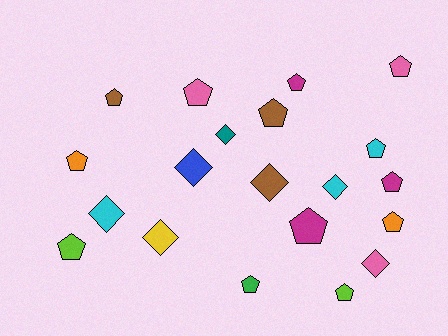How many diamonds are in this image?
There are 7 diamonds.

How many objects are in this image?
There are 20 objects.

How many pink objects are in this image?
There are 3 pink objects.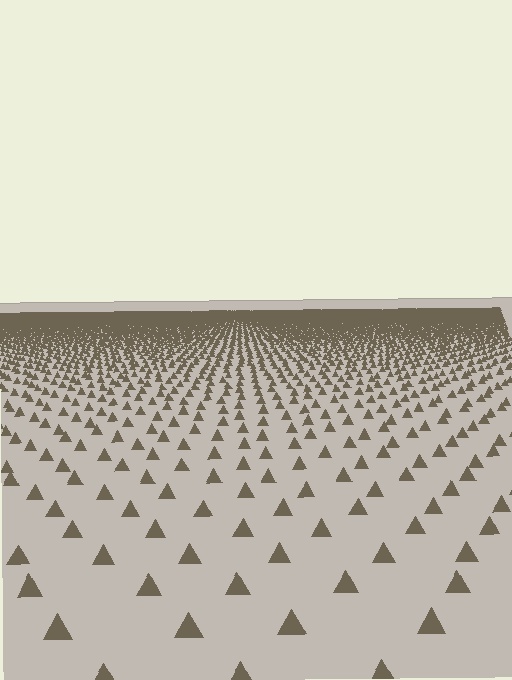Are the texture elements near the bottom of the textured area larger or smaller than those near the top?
Larger. Near the bottom, elements are closer to the viewer and appear at a bigger on-screen size.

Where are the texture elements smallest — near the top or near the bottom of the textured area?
Near the top.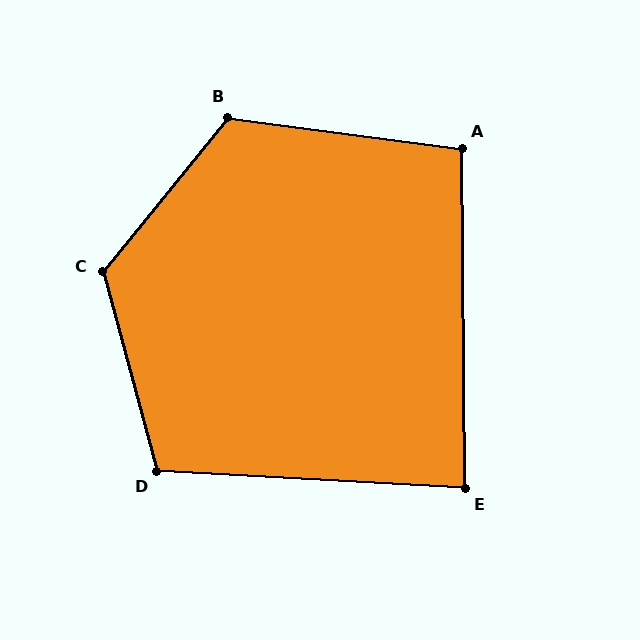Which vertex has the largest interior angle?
C, at approximately 126 degrees.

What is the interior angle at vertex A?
Approximately 98 degrees (obtuse).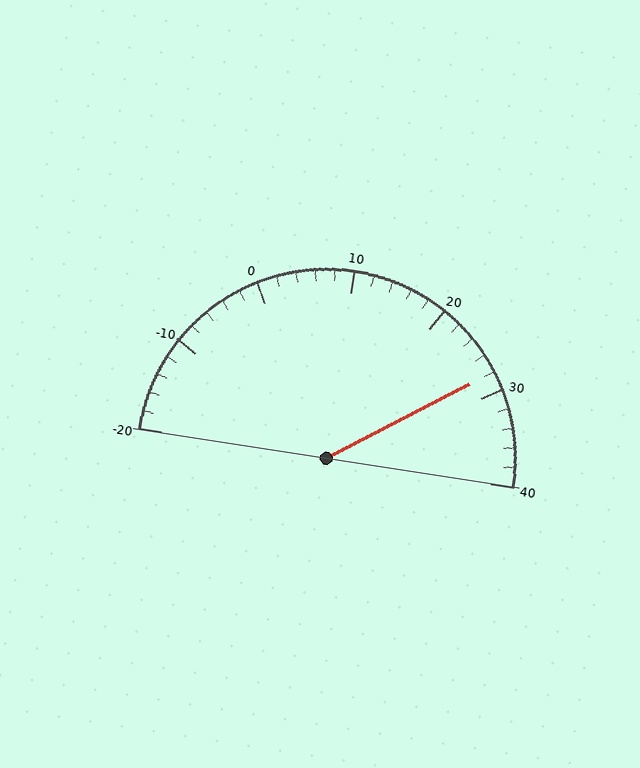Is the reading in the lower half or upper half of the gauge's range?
The reading is in the upper half of the range (-20 to 40).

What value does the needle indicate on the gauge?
The needle indicates approximately 28.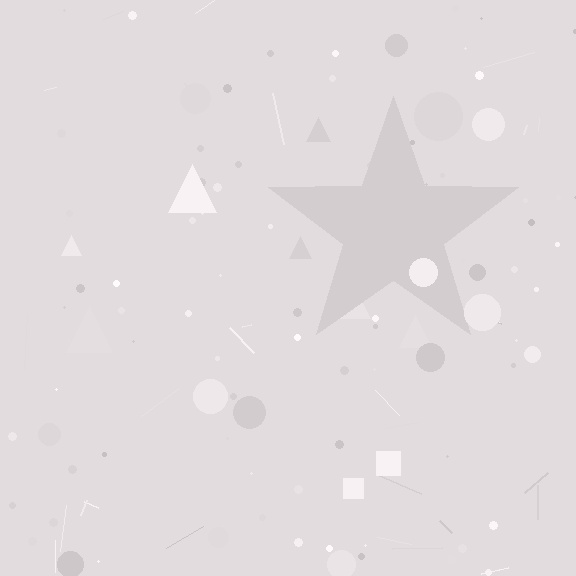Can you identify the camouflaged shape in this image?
The camouflaged shape is a star.